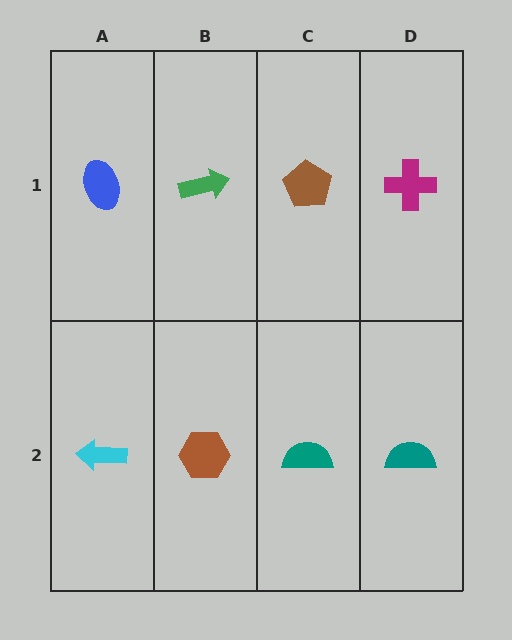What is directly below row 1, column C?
A teal semicircle.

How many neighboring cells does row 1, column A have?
2.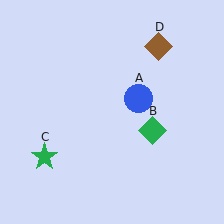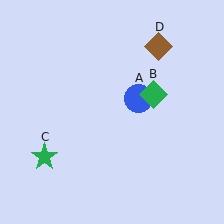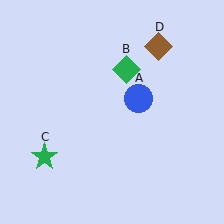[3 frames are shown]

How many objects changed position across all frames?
1 object changed position: green diamond (object B).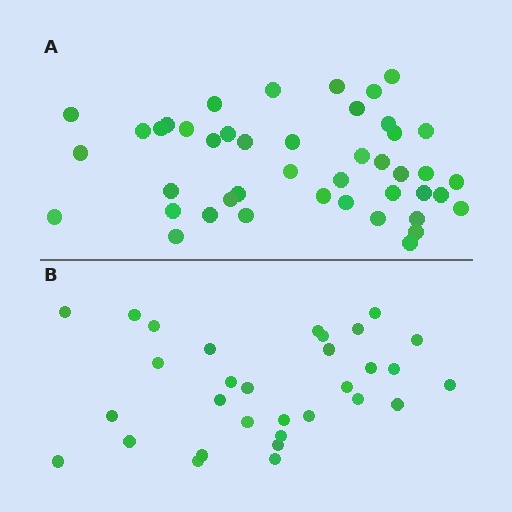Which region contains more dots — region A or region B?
Region A (the top region) has more dots.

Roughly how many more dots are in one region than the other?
Region A has approximately 15 more dots than region B.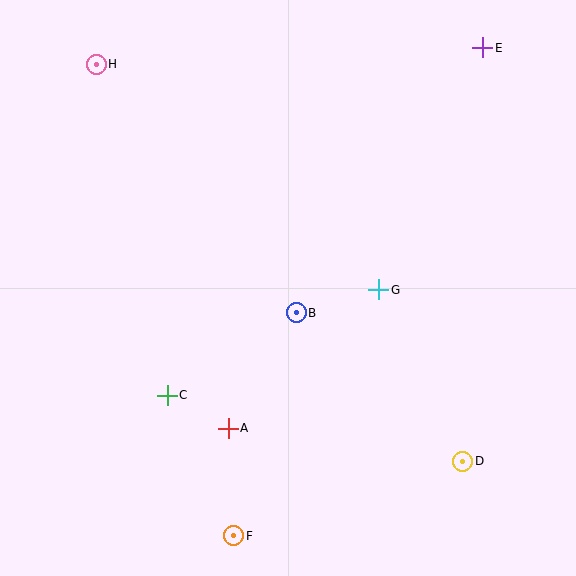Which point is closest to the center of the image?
Point B at (296, 313) is closest to the center.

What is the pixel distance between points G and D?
The distance between G and D is 191 pixels.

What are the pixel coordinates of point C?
Point C is at (167, 395).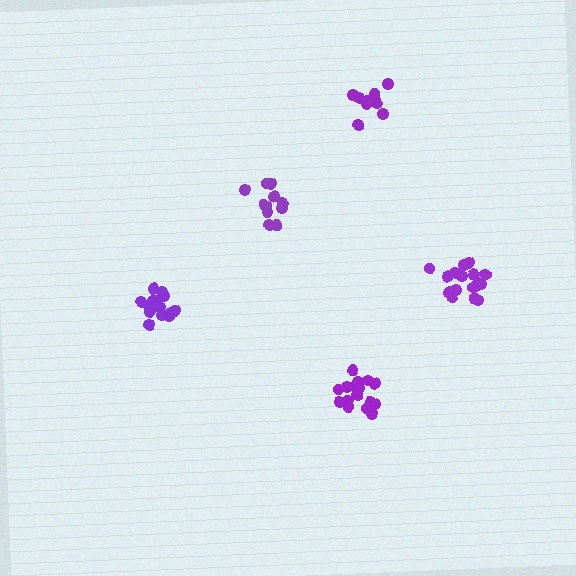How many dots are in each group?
Group 1: 14 dots, Group 2: 11 dots, Group 3: 17 dots, Group 4: 11 dots, Group 5: 17 dots (70 total).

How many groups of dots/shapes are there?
There are 5 groups.